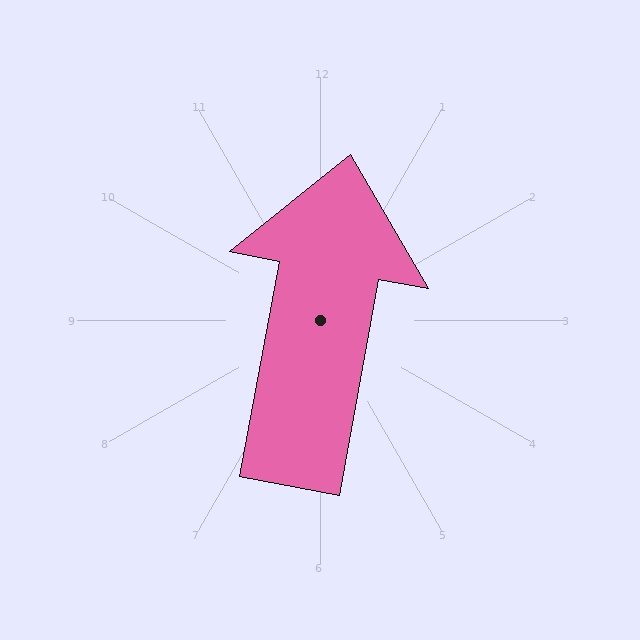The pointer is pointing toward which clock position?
Roughly 12 o'clock.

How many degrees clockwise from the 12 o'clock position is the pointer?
Approximately 10 degrees.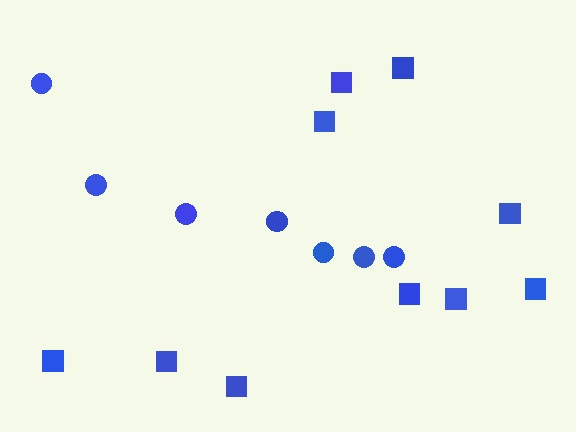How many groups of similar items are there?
There are 2 groups: one group of squares (10) and one group of circles (7).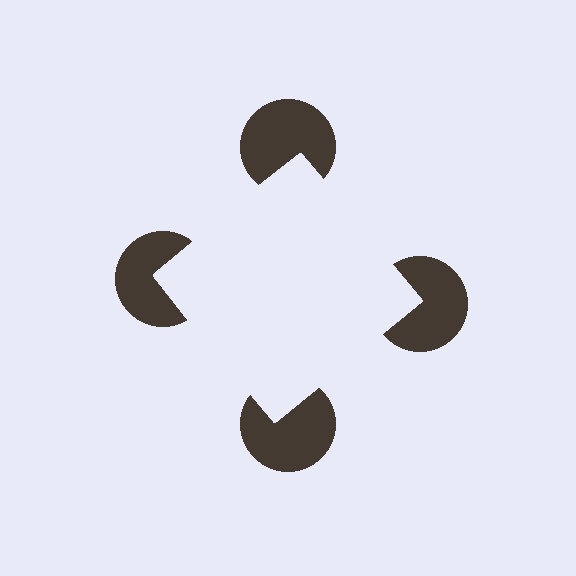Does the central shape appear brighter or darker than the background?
It typically appears slightly brighter than the background, even though no actual brightness change is drawn.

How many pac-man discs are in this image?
There are 4 — one at each vertex of the illusory square.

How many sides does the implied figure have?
4 sides.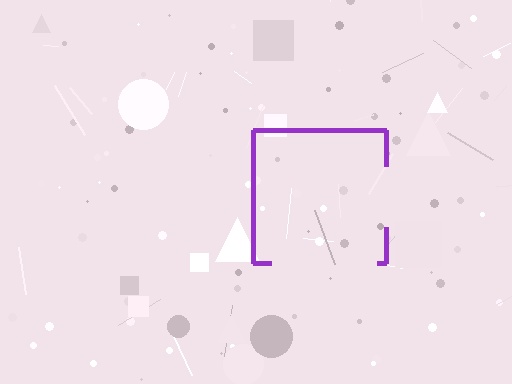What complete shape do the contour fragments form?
The contour fragments form a square.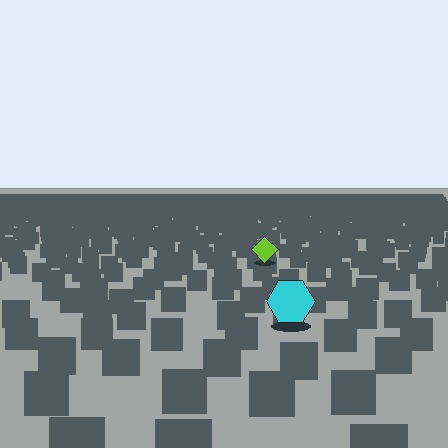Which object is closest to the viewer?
The cyan hexagon is closest. The texture marks near it are larger and more spread out.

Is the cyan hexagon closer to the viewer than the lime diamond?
Yes. The cyan hexagon is closer — you can tell from the texture gradient: the ground texture is coarser near it.